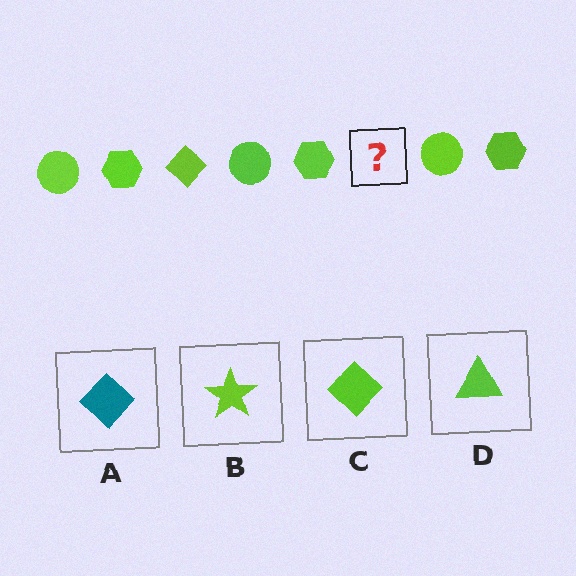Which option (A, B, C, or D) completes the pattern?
C.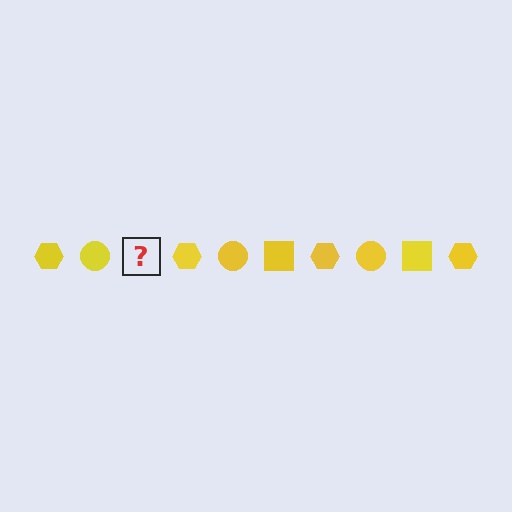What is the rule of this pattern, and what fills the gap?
The rule is that the pattern cycles through hexagon, circle, square shapes in yellow. The gap should be filled with a yellow square.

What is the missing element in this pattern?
The missing element is a yellow square.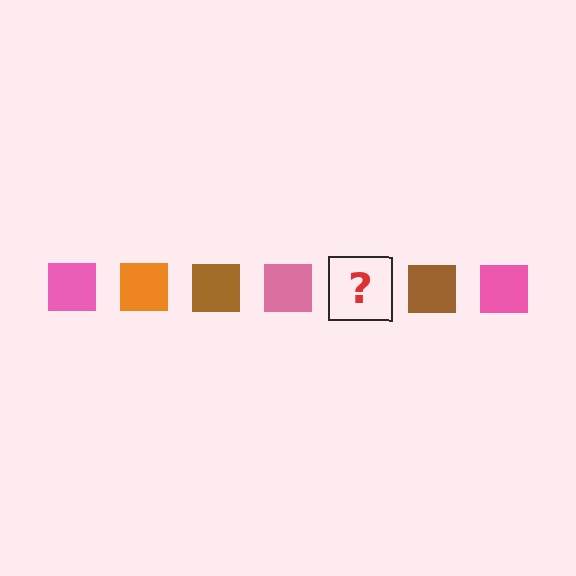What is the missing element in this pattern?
The missing element is an orange square.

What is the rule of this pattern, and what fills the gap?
The rule is that the pattern cycles through pink, orange, brown squares. The gap should be filled with an orange square.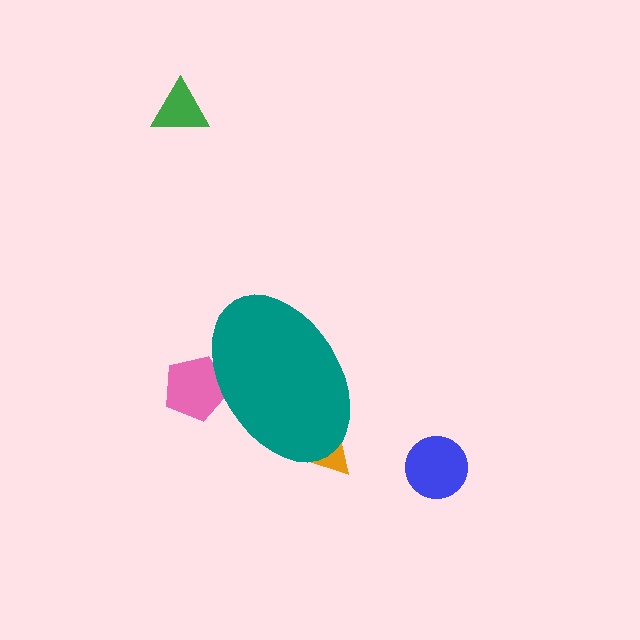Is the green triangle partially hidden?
No, the green triangle is fully visible.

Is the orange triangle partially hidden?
Yes, the orange triangle is partially hidden behind the teal ellipse.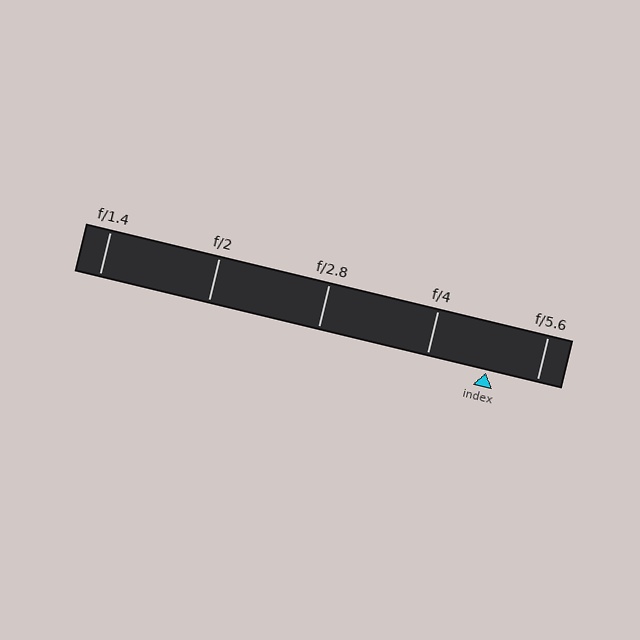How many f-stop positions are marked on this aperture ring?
There are 5 f-stop positions marked.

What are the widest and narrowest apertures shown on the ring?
The widest aperture shown is f/1.4 and the narrowest is f/5.6.